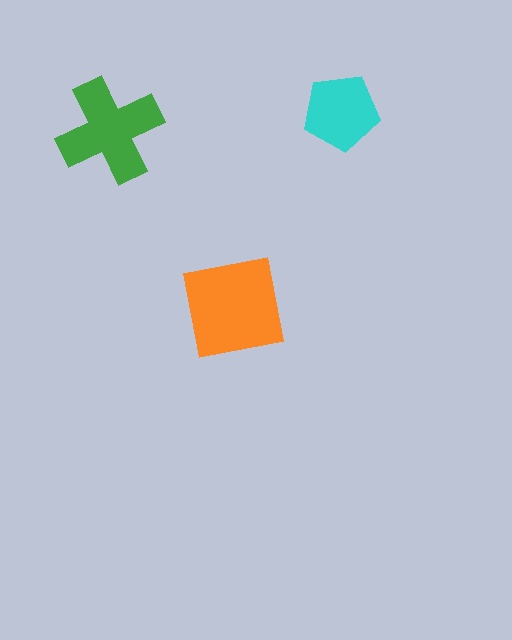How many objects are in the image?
There are 3 objects in the image.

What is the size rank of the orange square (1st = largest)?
1st.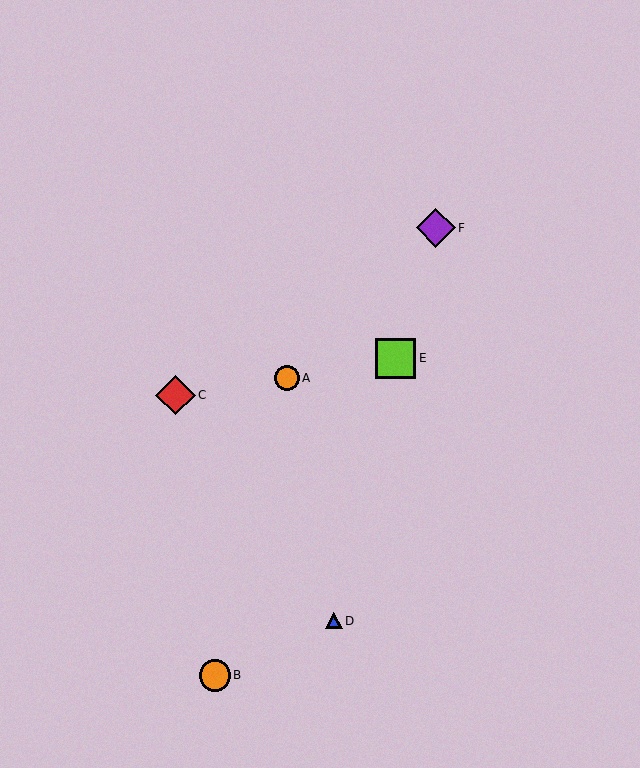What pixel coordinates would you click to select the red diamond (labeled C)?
Click at (175, 395) to select the red diamond C.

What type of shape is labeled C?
Shape C is a red diamond.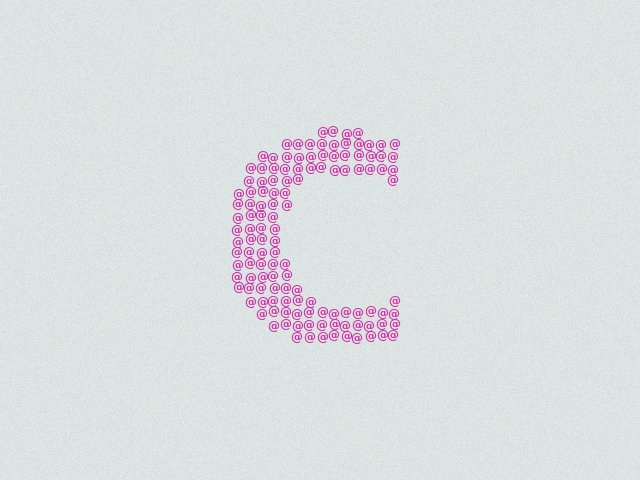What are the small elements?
The small elements are at signs.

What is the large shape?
The large shape is the letter C.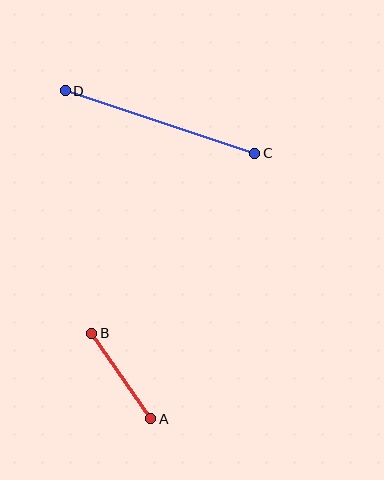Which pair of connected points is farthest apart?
Points C and D are farthest apart.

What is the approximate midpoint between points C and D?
The midpoint is at approximately (160, 122) pixels.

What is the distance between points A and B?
The distance is approximately 104 pixels.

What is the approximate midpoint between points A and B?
The midpoint is at approximately (121, 376) pixels.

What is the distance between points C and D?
The distance is approximately 199 pixels.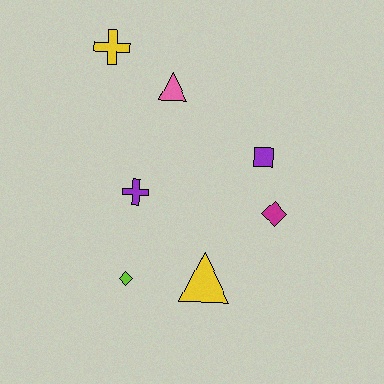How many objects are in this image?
There are 7 objects.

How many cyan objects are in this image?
There are no cyan objects.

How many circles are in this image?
There are no circles.